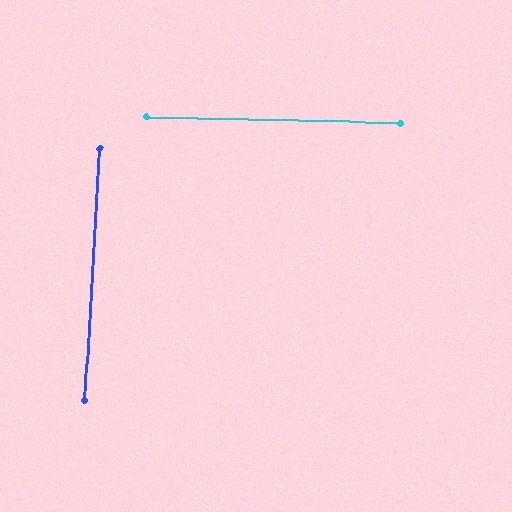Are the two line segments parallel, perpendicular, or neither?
Perpendicular — they meet at approximately 88°.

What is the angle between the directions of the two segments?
Approximately 88 degrees.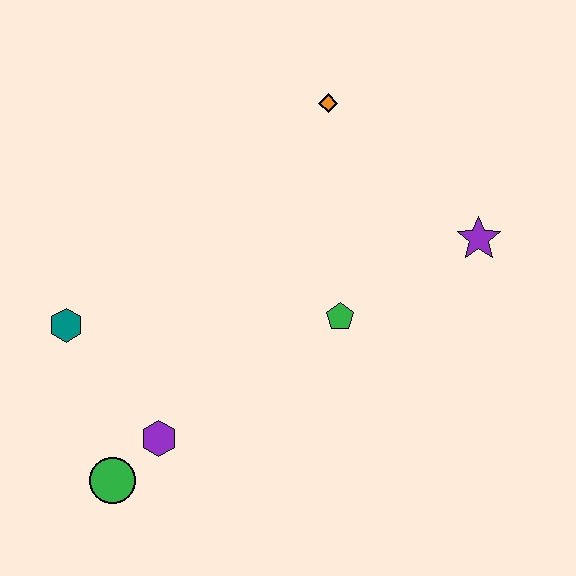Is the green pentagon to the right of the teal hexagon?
Yes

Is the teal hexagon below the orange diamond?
Yes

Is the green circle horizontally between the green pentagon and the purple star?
No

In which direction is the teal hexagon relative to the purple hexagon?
The teal hexagon is above the purple hexagon.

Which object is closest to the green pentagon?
The purple star is closest to the green pentagon.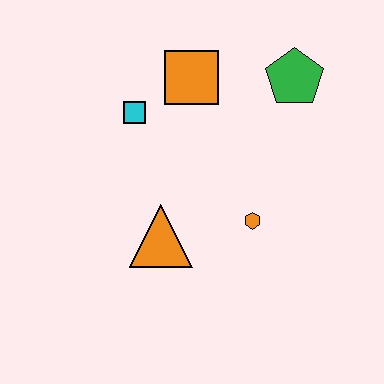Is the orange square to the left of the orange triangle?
No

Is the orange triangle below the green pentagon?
Yes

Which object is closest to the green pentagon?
The orange square is closest to the green pentagon.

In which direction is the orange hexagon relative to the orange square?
The orange hexagon is below the orange square.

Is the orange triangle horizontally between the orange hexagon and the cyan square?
Yes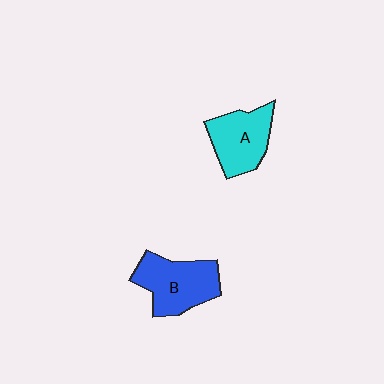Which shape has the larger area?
Shape B (blue).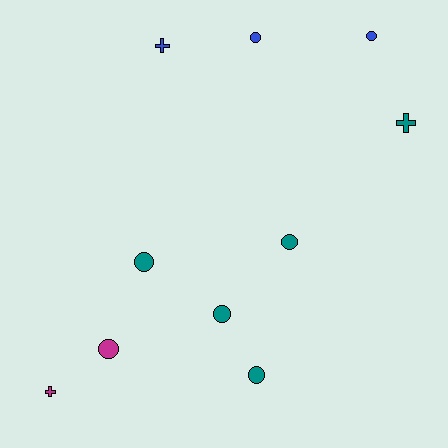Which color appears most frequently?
Teal, with 5 objects.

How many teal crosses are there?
There is 1 teal cross.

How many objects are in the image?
There are 10 objects.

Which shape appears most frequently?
Circle, with 7 objects.